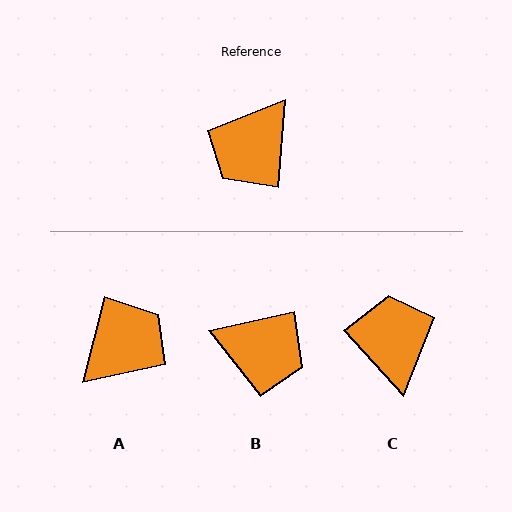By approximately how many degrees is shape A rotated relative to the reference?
Approximately 171 degrees counter-clockwise.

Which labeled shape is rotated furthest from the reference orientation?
A, about 171 degrees away.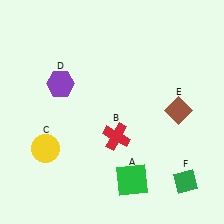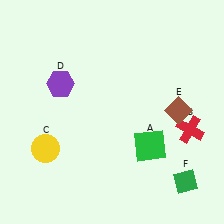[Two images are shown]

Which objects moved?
The objects that moved are: the green square (A), the red cross (B).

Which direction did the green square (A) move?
The green square (A) moved up.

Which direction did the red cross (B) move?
The red cross (B) moved right.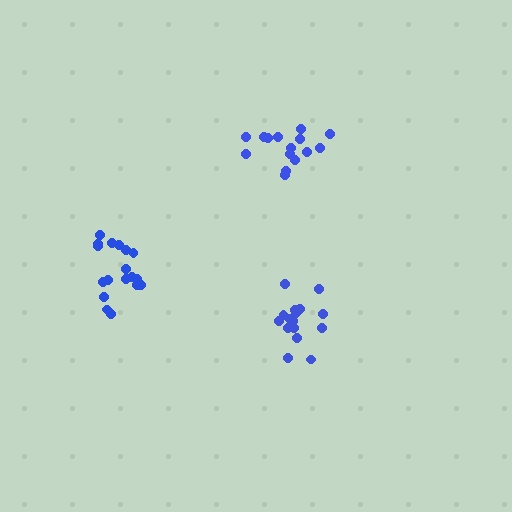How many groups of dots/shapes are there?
There are 3 groups.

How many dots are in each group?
Group 1: 16 dots, Group 2: 18 dots, Group 3: 15 dots (49 total).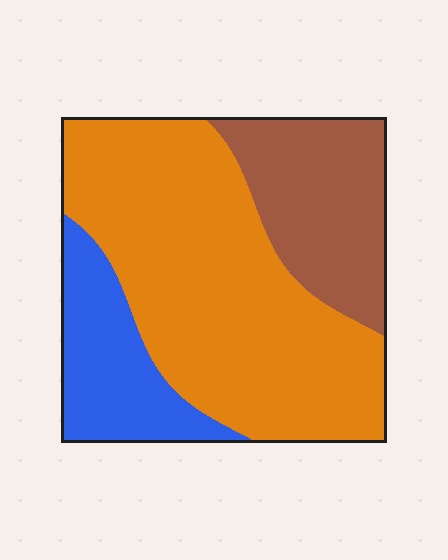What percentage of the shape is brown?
Brown covers roughly 25% of the shape.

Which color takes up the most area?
Orange, at roughly 60%.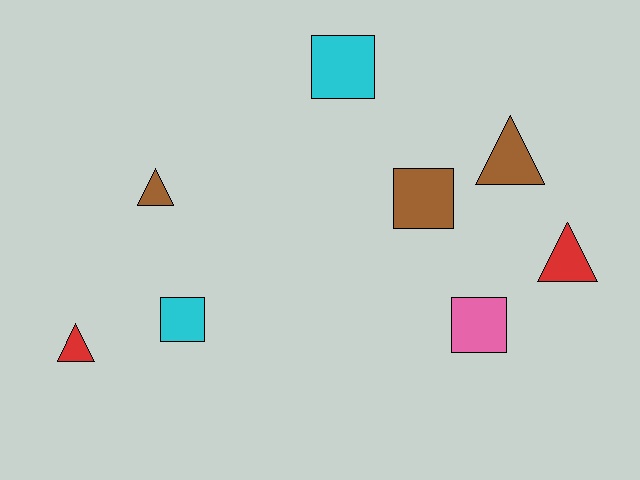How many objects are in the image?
There are 8 objects.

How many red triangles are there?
There are 2 red triangles.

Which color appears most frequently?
Brown, with 3 objects.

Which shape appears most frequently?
Square, with 4 objects.